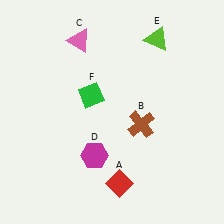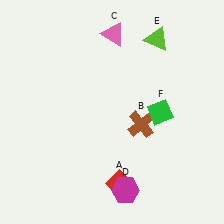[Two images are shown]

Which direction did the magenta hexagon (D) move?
The magenta hexagon (D) moved down.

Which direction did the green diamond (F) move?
The green diamond (F) moved right.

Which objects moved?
The objects that moved are: the pink triangle (C), the magenta hexagon (D), the green diamond (F).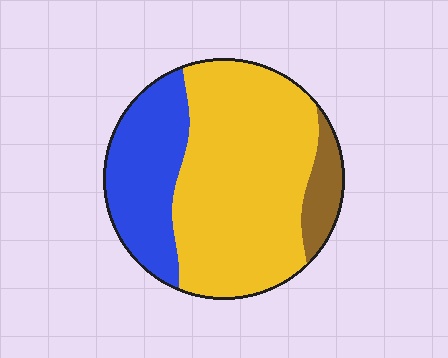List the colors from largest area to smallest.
From largest to smallest: yellow, blue, brown.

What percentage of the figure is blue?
Blue covers about 30% of the figure.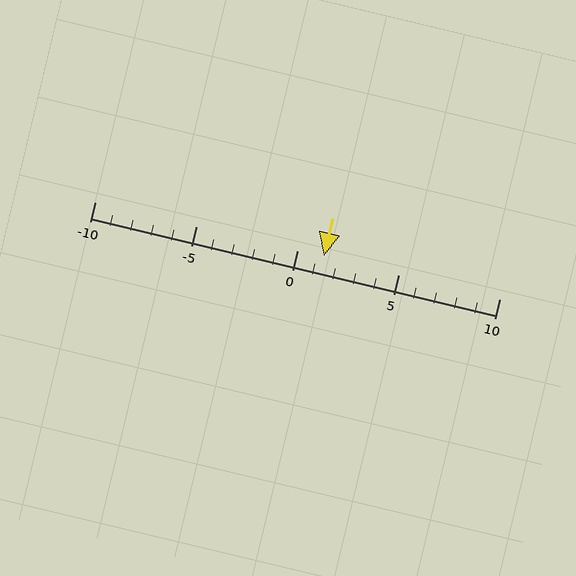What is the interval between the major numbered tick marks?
The major tick marks are spaced 5 units apart.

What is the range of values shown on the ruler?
The ruler shows values from -10 to 10.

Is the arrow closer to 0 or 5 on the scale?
The arrow is closer to 0.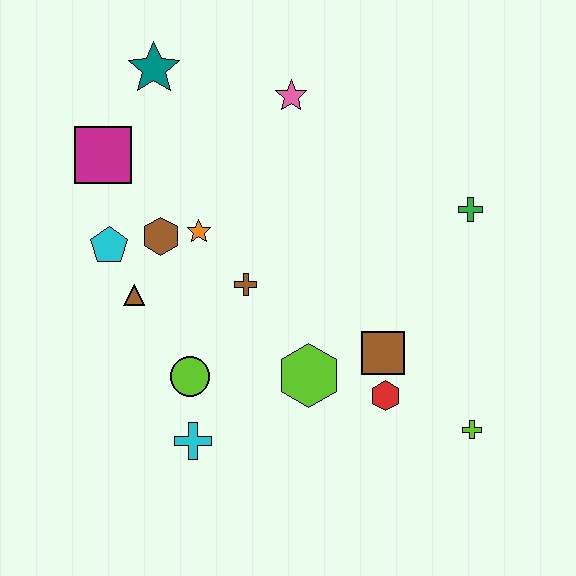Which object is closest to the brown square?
The red hexagon is closest to the brown square.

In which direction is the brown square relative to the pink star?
The brown square is below the pink star.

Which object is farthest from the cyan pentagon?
The lime cross is farthest from the cyan pentagon.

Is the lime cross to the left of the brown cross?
No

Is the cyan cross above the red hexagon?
No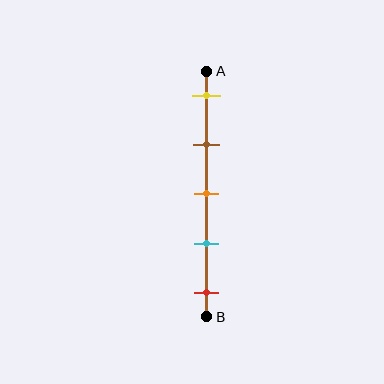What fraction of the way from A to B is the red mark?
The red mark is approximately 90% (0.9) of the way from A to B.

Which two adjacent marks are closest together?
The orange and cyan marks are the closest adjacent pair.